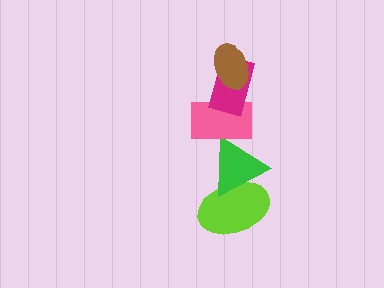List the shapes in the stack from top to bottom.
From top to bottom: the brown ellipse, the magenta rectangle, the pink rectangle, the green triangle, the lime ellipse.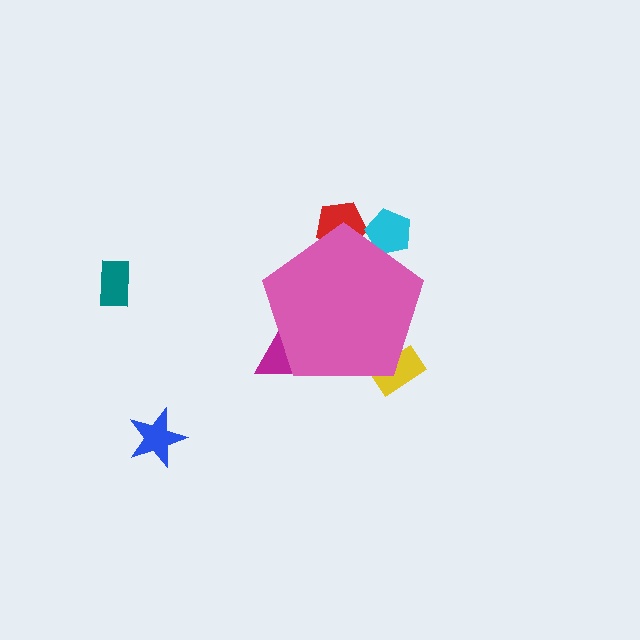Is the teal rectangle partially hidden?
No, the teal rectangle is fully visible.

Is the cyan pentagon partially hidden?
Yes, the cyan pentagon is partially hidden behind the pink pentagon.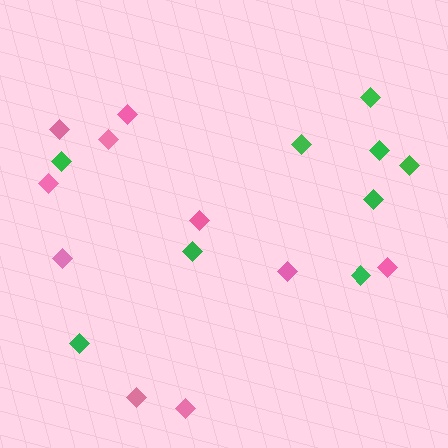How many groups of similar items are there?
There are 2 groups: one group of green diamonds (9) and one group of pink diamonds (10).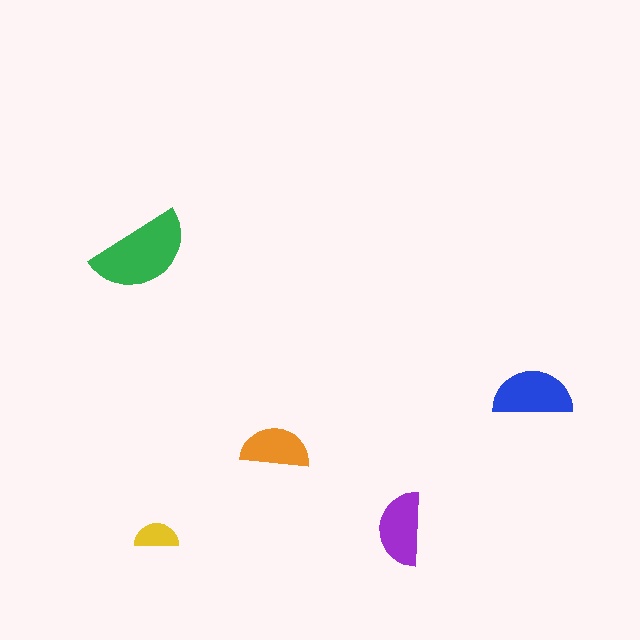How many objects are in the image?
There are 5 objects in the image.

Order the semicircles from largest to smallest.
the green one, the blue one, the purple one, the orange one, the yellow one.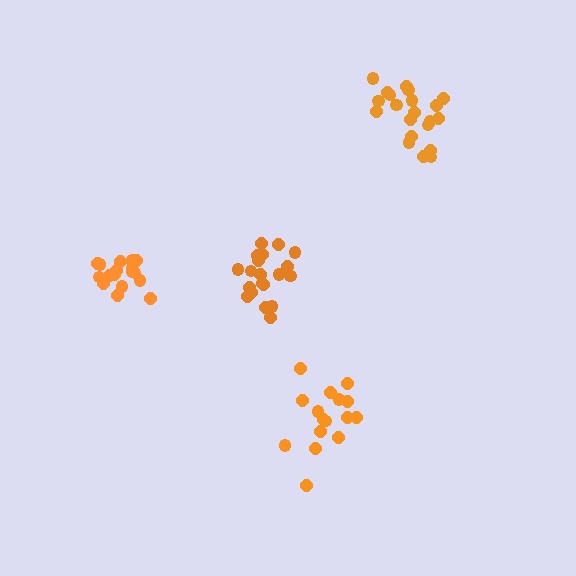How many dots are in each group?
Group 1: 20 dots, Group 2: 21 dots, Group 3: 16 dots, Group 4: 17 dots (74 total).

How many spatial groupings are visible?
There are 4 spatial groupings.